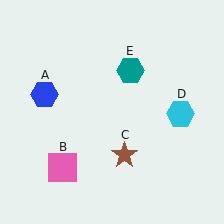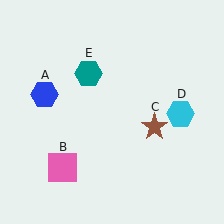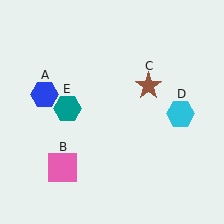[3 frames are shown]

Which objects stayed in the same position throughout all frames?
Blue hexagon (object A) and pink square (object B) and cyan hexagon (object D) remained stationary.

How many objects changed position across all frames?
2 objects changed position: brown star (object C), teal hexagon (object E).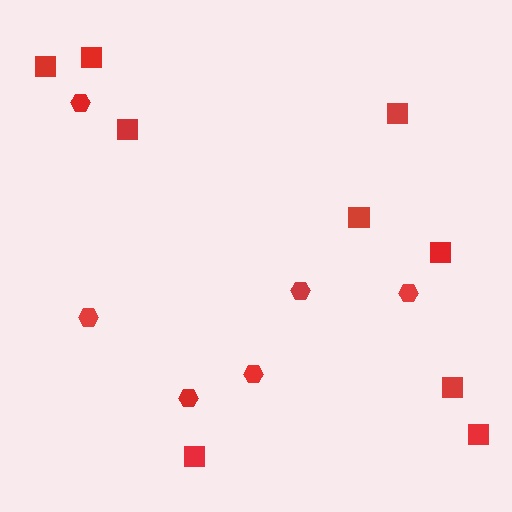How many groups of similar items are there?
There are 2 groups: one group of squares (9) and one group of hexagons (6).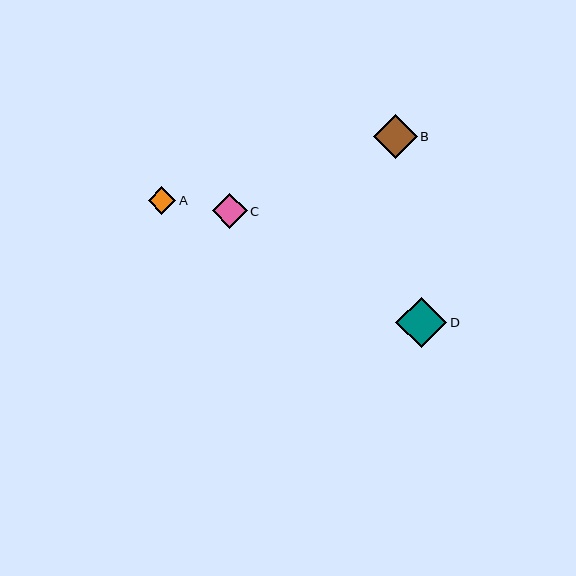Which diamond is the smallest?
Diamond A is the smallest with a size of approximately 28 pixels.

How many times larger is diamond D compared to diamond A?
Diamond D is approximately 1.8 times the size of diamond A.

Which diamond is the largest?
Diamond D is the largest with a size of approximately 51 pixels.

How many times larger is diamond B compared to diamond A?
Diamond B is approximately 1.6 times the size of diamond A.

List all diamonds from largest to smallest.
From largest to smallest: D, B, C, A.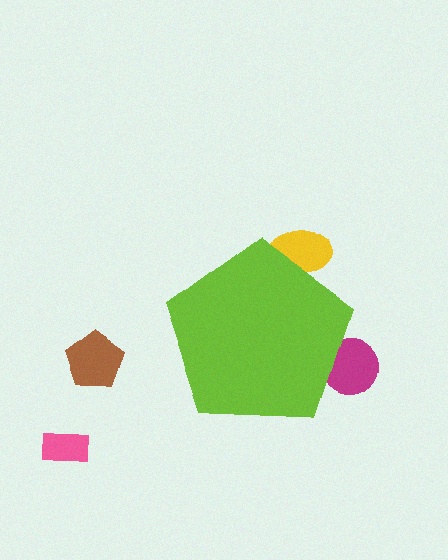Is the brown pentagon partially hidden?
No, the brown pentagon is fully visible.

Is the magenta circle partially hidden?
Yes, the magenta circle is partially hidden behind the lime pentagon.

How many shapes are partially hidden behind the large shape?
2 shapes are partially hidden.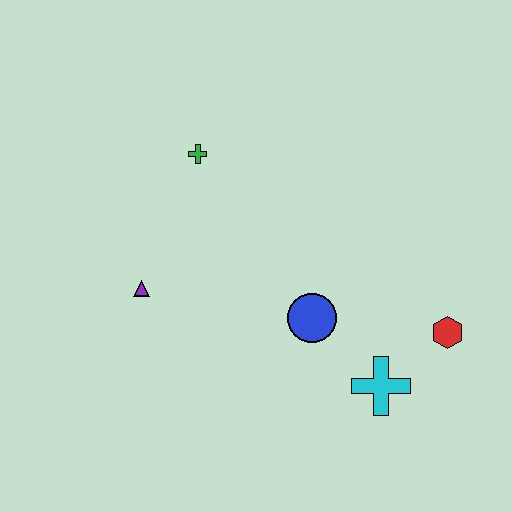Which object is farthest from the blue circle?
The green cross is farthest from the blue circle.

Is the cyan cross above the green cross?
No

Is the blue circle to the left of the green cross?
No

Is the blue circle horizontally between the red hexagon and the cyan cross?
No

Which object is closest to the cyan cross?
The red hexagon is closest to the cyan cross.